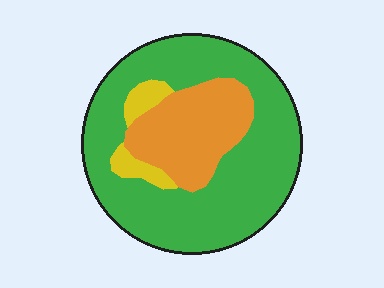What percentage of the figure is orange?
Orange takes up about one quarter (1/4) of the figure.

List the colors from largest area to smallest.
From largest to smallest: green, orange, yellow.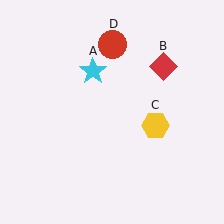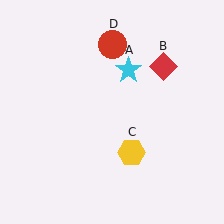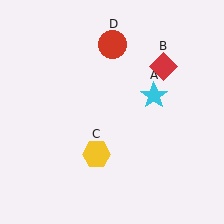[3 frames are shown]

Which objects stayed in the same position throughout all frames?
Red diamond (object B) and red circle (object D) remained stationary.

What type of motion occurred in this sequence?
The cyan star (object A), yellow hexagon (object C) rotated clockwise around the center of the scene.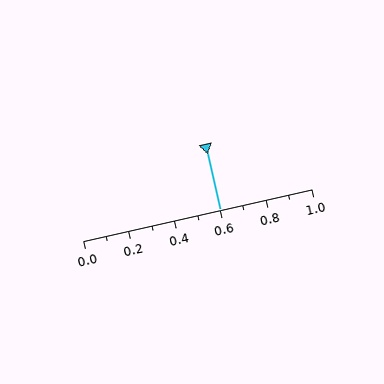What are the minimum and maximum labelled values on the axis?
The axis runs from 0.0 to 1.0.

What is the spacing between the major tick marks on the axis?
The major ticks are spaced 0.2 apart.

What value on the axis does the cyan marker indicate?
The marker indicates approximately 0.6.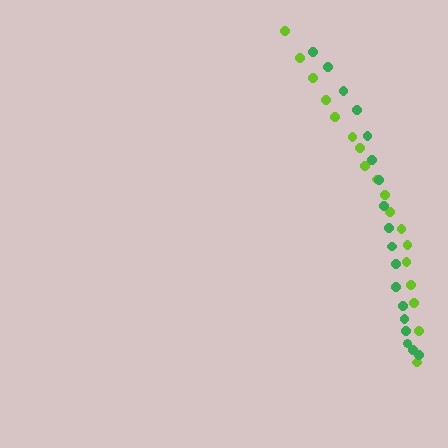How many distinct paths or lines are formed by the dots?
There are 2 distinct paths.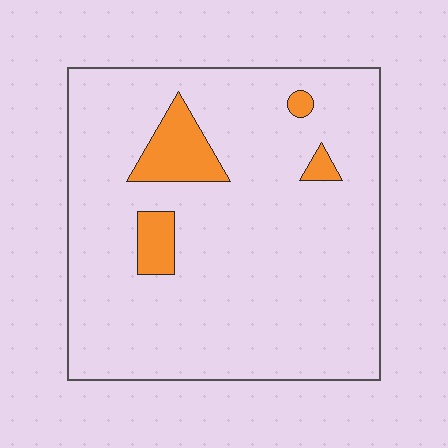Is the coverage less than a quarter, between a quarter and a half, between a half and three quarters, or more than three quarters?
Less than a quarter.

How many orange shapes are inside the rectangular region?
4.